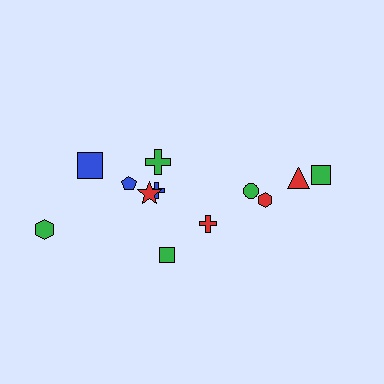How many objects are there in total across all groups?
There are 12 objects.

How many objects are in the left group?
There are 7 objects.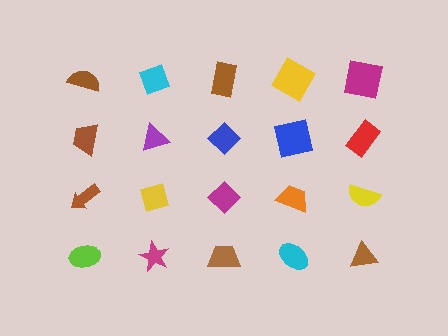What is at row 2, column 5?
A red rectangle.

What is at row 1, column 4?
A yellow diamond.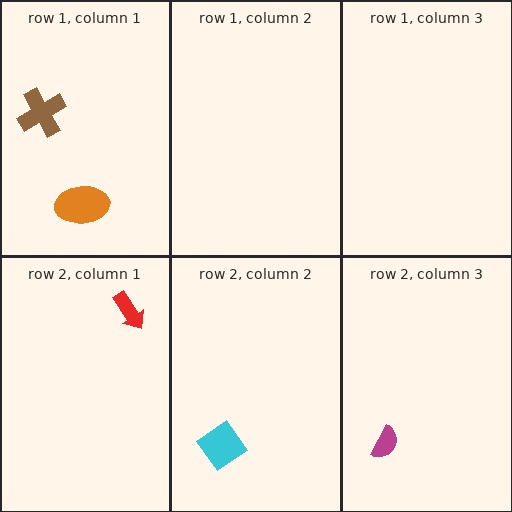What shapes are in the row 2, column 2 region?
The cyan diamond.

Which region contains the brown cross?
The row 1, column 1 region.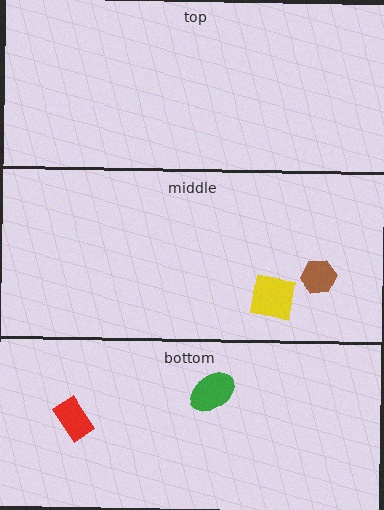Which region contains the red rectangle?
The bottom region.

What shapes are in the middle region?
The yellow square, the brown hexagon.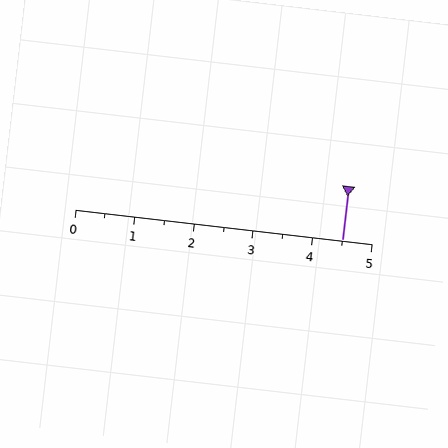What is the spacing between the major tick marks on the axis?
The major ticks are spaced 1 apart.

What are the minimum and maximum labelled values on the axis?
The axis runs from 0 to 5.